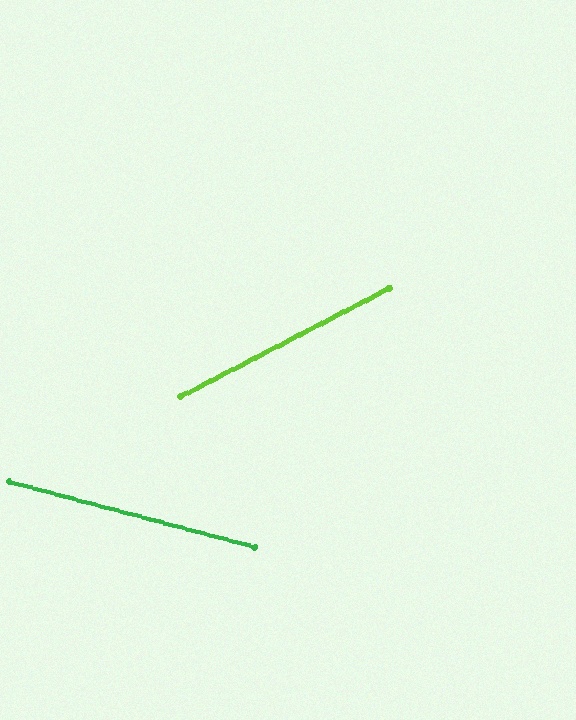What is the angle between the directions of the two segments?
Approximately 42 degrees.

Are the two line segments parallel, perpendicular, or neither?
Neither parallel nor perpendicular — they differ by about 42°.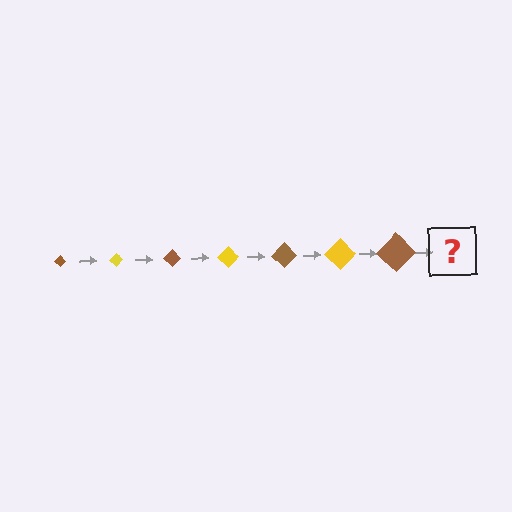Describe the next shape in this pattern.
It should be a yellow diamond, larger than the previous one.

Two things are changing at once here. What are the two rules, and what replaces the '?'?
The two rules are that the diamond grows larger each step and the color cycles through brown and yellow. The '?' should be a yellow diamond, larger than the previous one.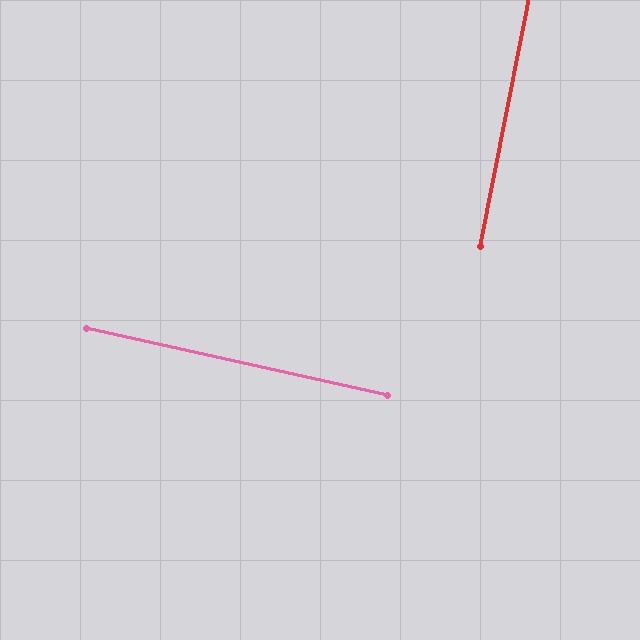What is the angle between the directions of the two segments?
Approximately 89 degrees.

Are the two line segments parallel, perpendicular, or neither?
Perpendicular — they meet at approximately 89°.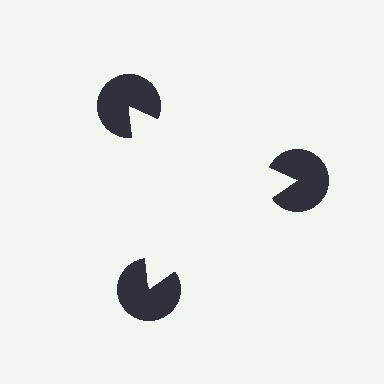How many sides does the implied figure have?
3 sides.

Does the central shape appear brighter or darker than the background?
It typically appears slightly brighter than the background, even though no actual brightness change is drawn.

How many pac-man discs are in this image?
There are 3 — one at each vertex of the illusory triangle.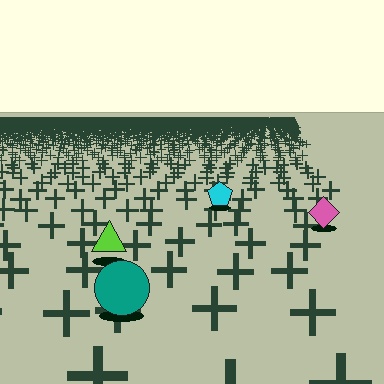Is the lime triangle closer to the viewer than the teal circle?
No. The teal circle is closer — you can tell from the texture gradient: the ground texture is coarser near it.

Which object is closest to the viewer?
The teal circle is closest. The texture marks near it are larger and more spread out.